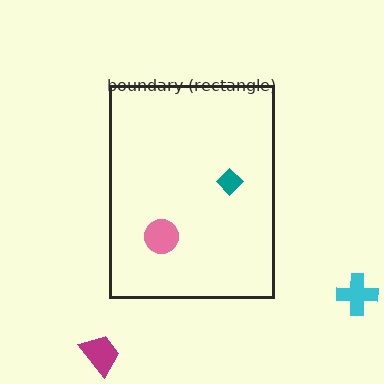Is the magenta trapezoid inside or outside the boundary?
Outside.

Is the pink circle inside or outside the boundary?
Inside.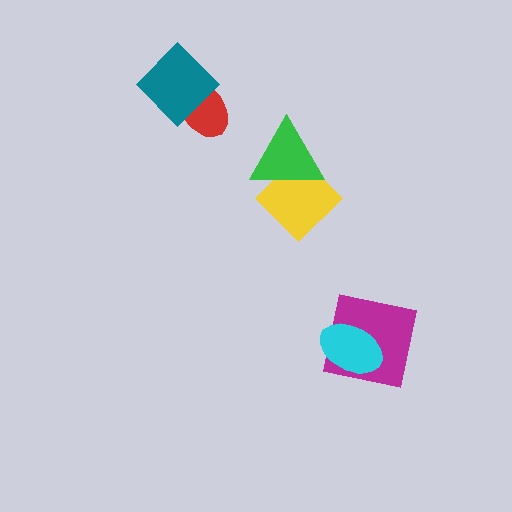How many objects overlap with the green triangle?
1 object overlaps with the green triangle.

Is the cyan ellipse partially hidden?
No, no other shape covers it.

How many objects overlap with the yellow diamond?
1 object overlaps with the yellow diamond.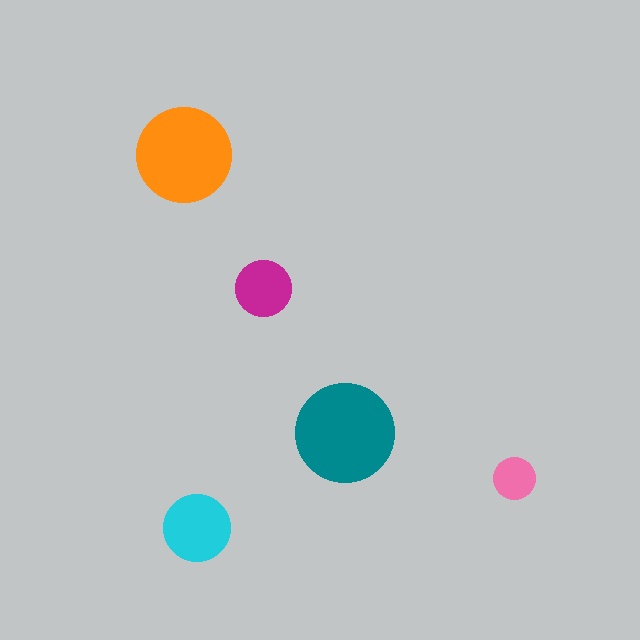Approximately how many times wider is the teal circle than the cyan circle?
About 1.5 times wider.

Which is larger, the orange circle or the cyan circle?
The orange one.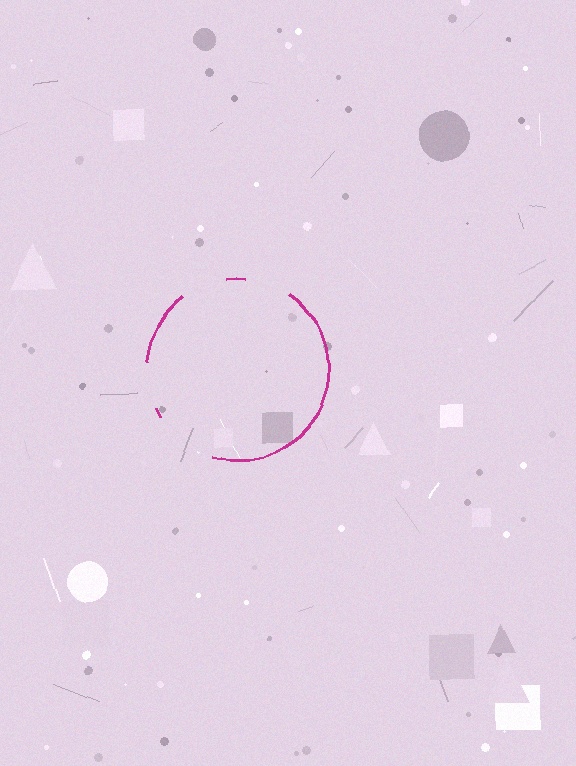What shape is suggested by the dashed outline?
The dashed outline suggests a circle.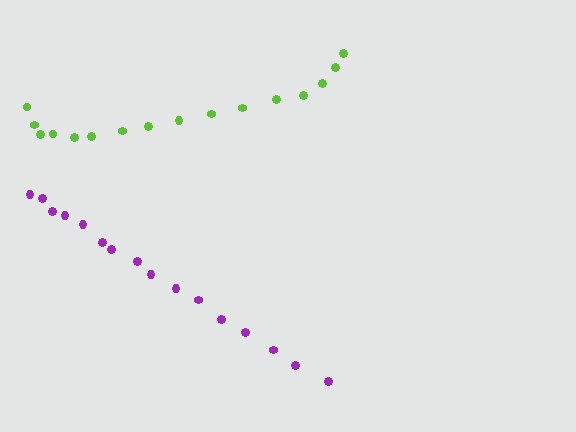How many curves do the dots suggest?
There are 2 distinct paths.